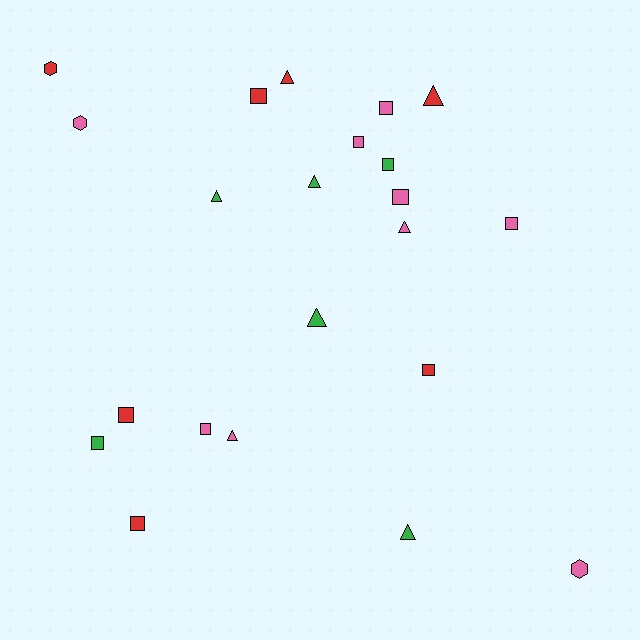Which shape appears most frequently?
Square, with 11 objects.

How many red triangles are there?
There are 2 red triangles.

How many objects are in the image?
There are 22 objects.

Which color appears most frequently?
Pink, with 9 objects.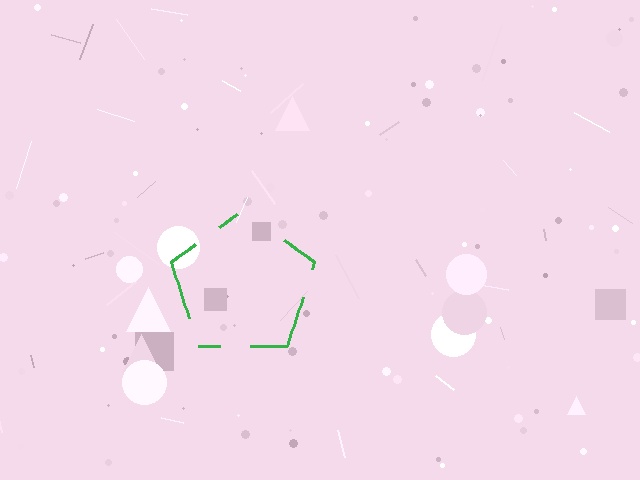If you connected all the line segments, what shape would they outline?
They would outline a pentagon.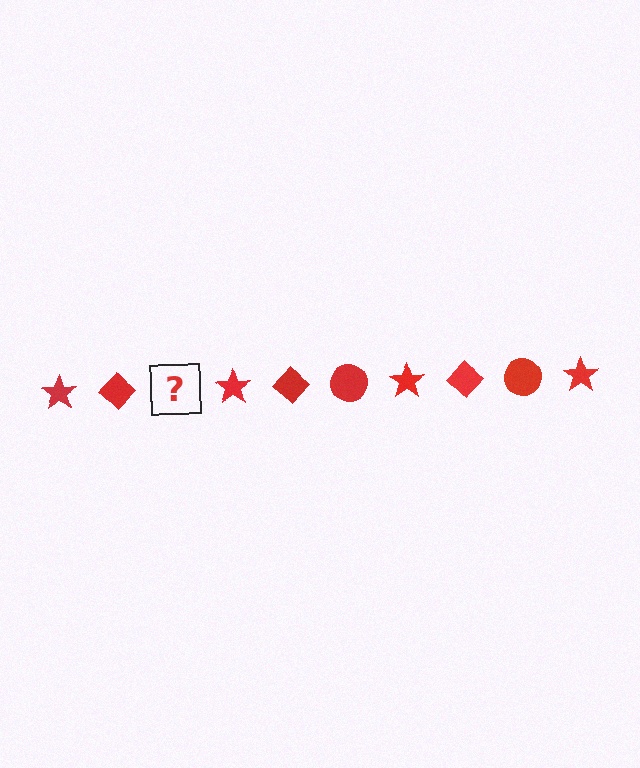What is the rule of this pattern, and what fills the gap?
The rule is that the pattern cycles through star, diamond, circle shapes in red. The gap should be filled with a red circle.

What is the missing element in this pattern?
The missing element is a red circle.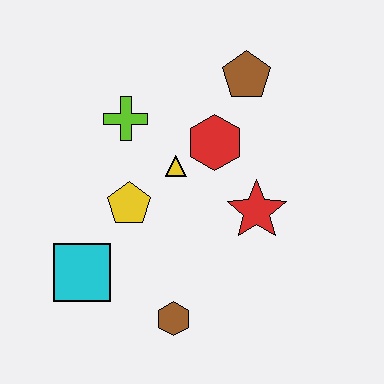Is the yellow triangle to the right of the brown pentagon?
No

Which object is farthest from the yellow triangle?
The brown hexagon is farthest from the yellow triangle.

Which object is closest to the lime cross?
The yellow triangle is closest to the lime cross.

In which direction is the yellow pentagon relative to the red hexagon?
The yellow pentagon is to the left of the red hexagon.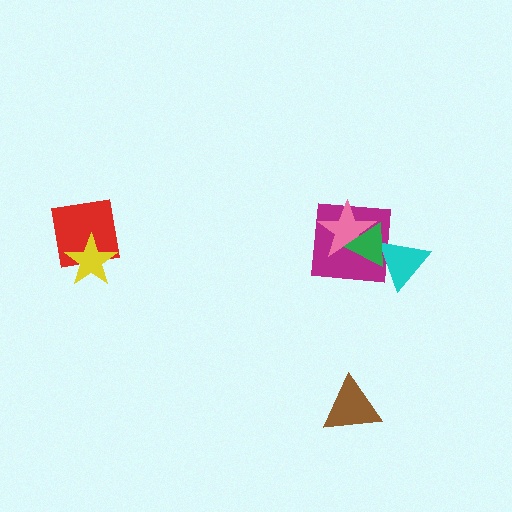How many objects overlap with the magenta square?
3 objects overlap with the magenta square.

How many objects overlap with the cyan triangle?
2 objects overlap with the cyan triangle.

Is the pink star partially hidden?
Yes, it is partially covered by another shape.